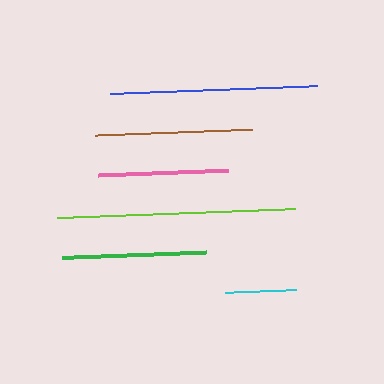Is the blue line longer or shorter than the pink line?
The blue line is longer than the pink line.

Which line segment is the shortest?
The cyan line is the shortest at approximately 71 pixels.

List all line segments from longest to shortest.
From longest to shortest: lime, blue, brown, green, pink, cyan.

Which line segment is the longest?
The lime line is the longest at approximately 238 pixels.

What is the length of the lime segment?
The lime segment is approximately 238 pixels long.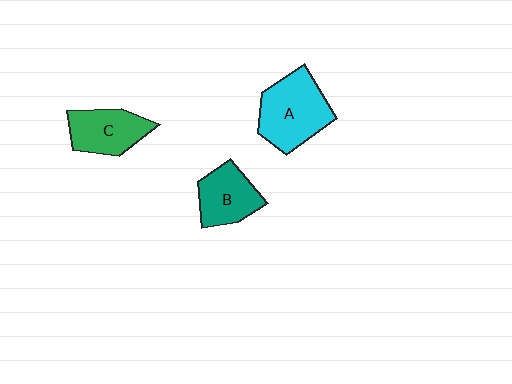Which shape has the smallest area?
Shape B (teal).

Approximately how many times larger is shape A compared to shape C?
Approximately 1.4 times.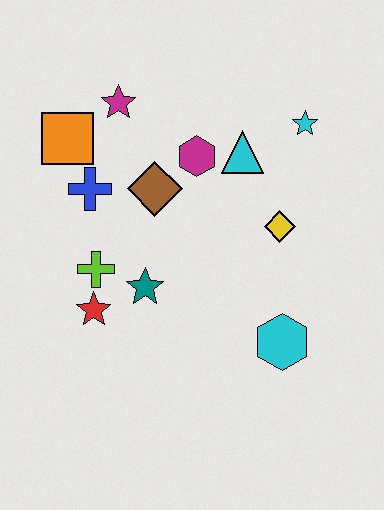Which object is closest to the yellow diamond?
The cyan triangle is closest to the yellow diamond.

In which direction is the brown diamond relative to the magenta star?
The brown diamond is below the magenta star.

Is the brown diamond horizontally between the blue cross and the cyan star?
Yes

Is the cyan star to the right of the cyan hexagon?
Yes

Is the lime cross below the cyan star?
Yes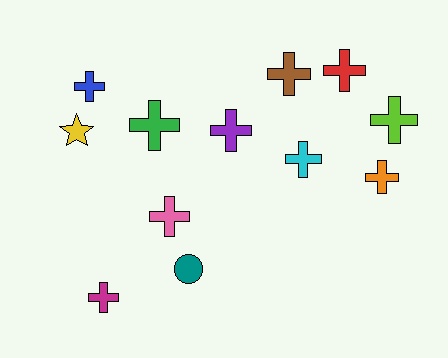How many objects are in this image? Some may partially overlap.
There are 12 objects.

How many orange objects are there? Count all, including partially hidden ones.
There is 1 orange object.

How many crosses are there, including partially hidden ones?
There are 10 crosses.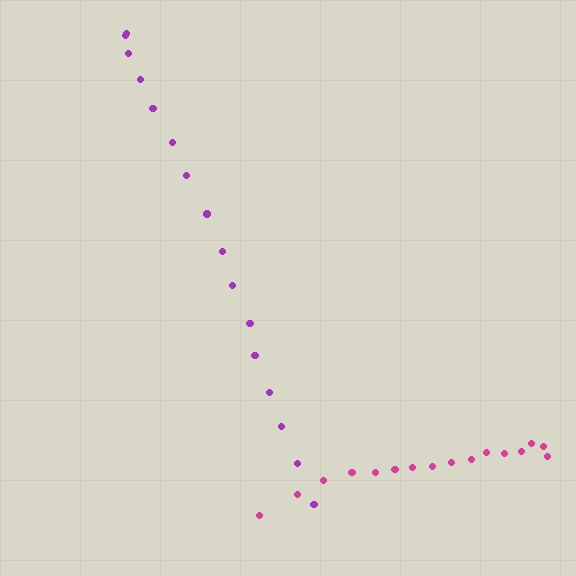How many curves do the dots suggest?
There are 2 distinct paths.